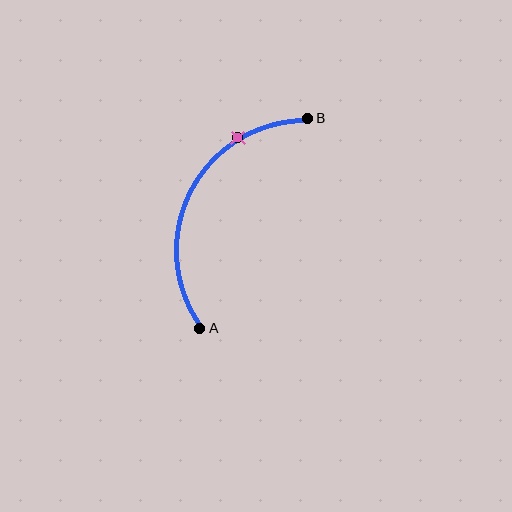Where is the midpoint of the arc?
The arc midpoint is the point on the curve farthest from the straight line joining A and B. It sits to the left of that line.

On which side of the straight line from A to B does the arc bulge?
The arc bulges to the left of the straight line connecting A and B.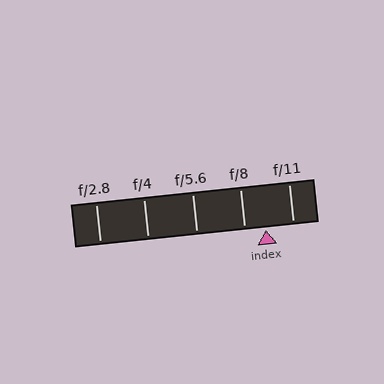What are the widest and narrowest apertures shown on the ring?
The widest aperture shown is f/2.8 and the narrowest is f/11.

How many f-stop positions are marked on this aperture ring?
There are 5 f-stop positions marked.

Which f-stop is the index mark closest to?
The index mark is closest to f/8.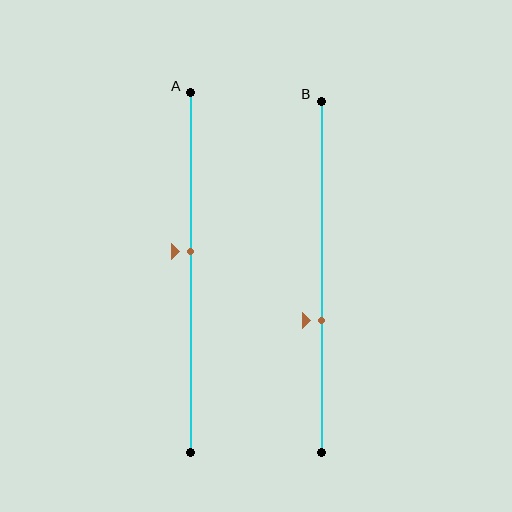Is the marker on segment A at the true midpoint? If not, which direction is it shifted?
No, the marker on segment A is shifted upward by about 6% of the segment length.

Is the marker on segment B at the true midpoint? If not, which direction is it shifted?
No, the marker on segment B is shifted downward by about 12% of the segment length.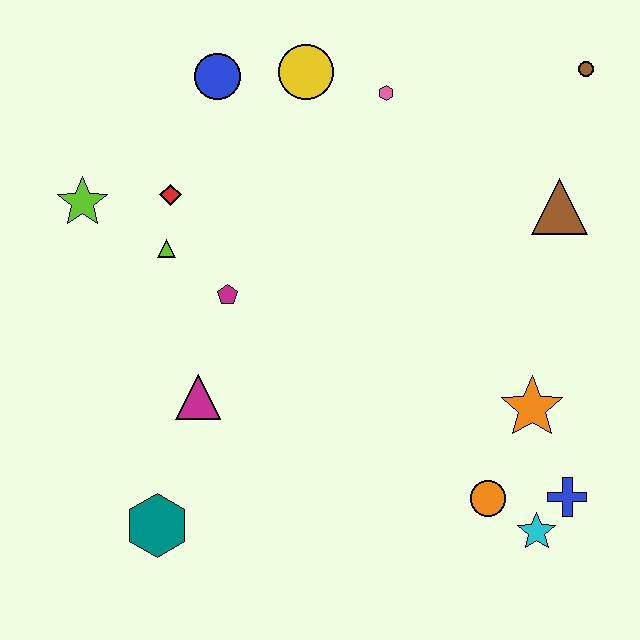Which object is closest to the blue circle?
The yellow circle is closest to the blue circle.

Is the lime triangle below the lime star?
Yes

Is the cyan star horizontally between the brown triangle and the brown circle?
No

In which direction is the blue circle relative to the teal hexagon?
The blue circle is above the teal hexagon.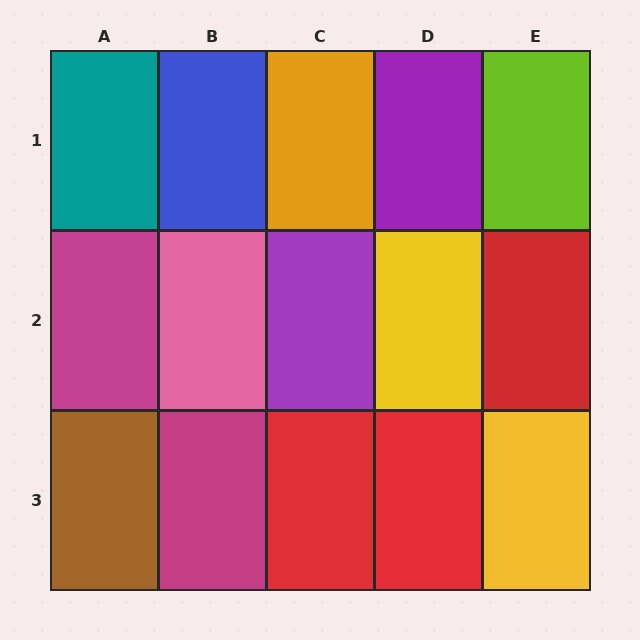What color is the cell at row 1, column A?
Teal.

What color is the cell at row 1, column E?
Lime.